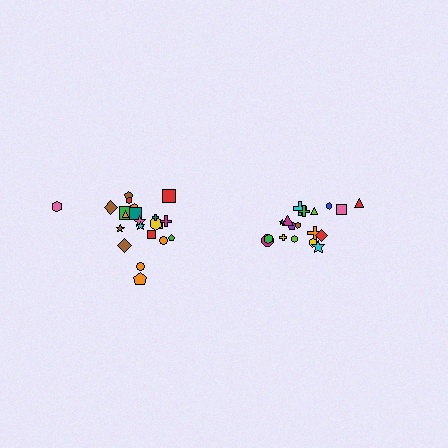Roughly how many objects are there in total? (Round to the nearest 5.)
Roughly 40 objects in total.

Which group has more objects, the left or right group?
The left group.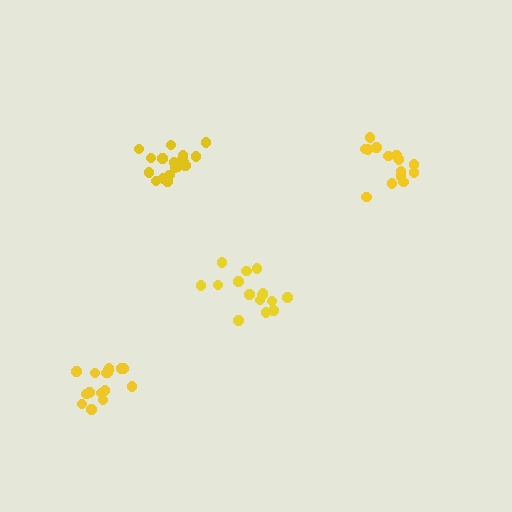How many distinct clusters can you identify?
There are 4 distinct clusters.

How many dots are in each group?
Group 1: 18 dots, Group 2: 15 dots, Group 3: 14 dots, Group 4: 16 dots (63 total).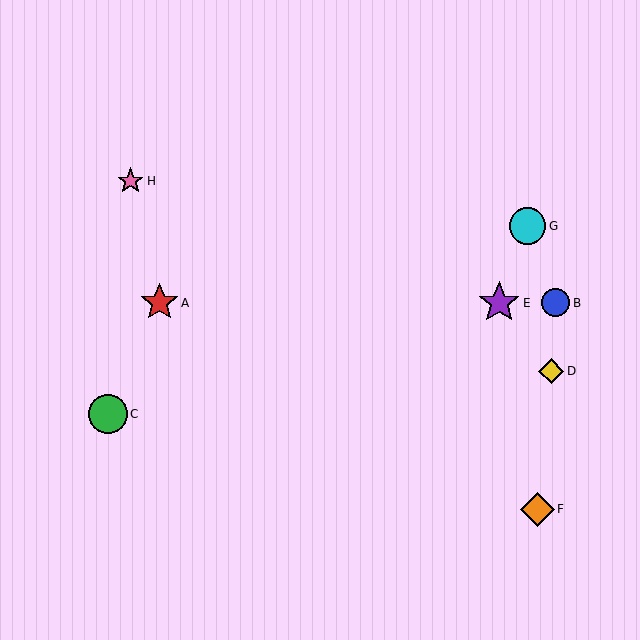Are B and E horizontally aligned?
Yes, both are at y≈303.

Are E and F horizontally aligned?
No, E is at y≈303 and F is at y≈509.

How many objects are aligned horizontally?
3 objects (A, B, E) are aligned horizontally.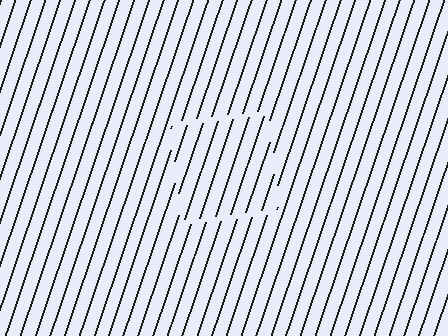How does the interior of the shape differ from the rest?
The interior of the shape contains the same grating, shifted by half a period — the contour is defined by the phase discontinuity where line-ends from the inner and outer gratings abut.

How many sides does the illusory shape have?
4 sides — the line-ends trace a square.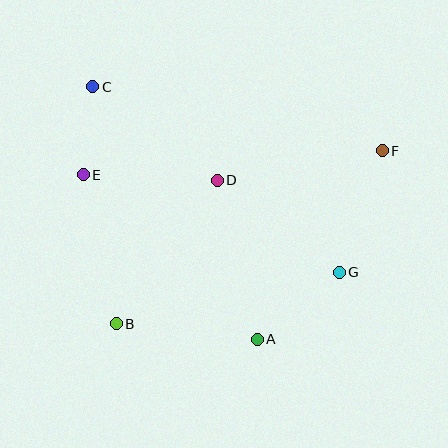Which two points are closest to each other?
Points C and E are closest to each other.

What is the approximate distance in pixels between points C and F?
The distance between C and F is approximately 296 pixels.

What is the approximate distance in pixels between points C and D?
The distance between C and D is approximately 156 pixels.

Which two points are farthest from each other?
Points B and F are farthest from each other.